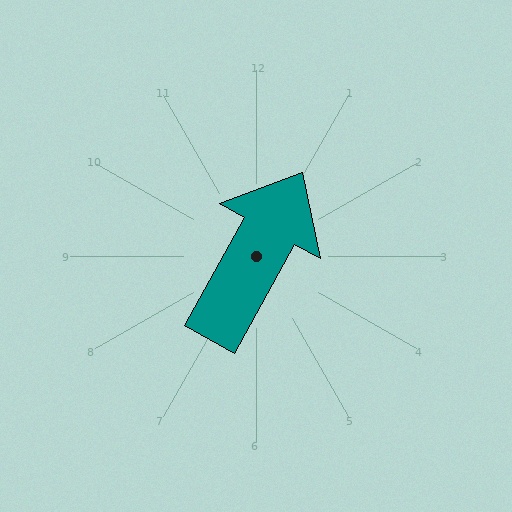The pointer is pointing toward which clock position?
Roughly 1 o'clock.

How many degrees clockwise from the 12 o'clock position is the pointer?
Approximately 29 degrees.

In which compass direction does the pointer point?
Northeast.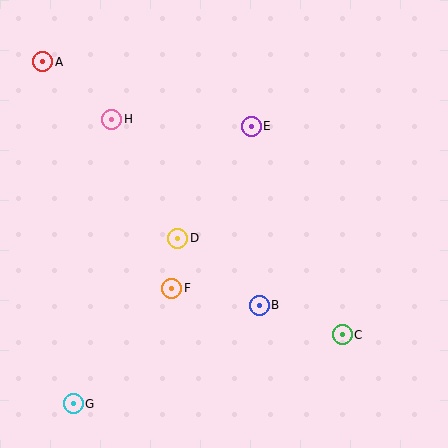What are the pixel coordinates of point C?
Point C is at (342, 335).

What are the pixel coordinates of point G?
Point G is at (73, 404).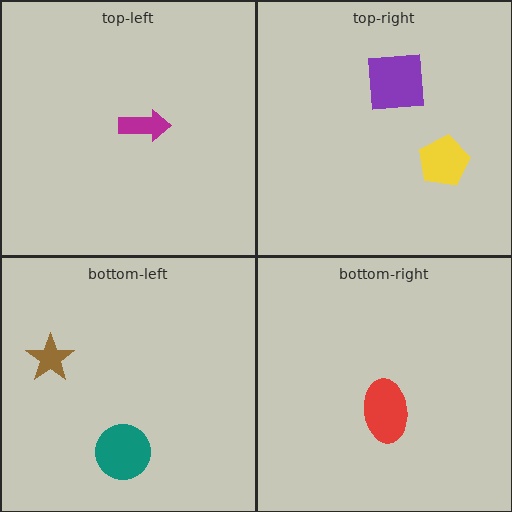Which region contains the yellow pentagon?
The top-right region.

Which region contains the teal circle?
The bottom-left region.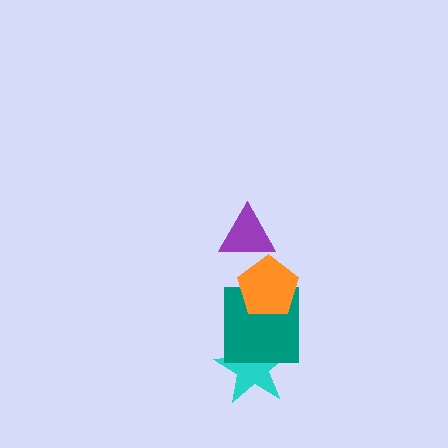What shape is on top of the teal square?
The orange pentagon is on top of the teal square.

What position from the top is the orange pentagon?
The orange pentagon is 2nd from the top.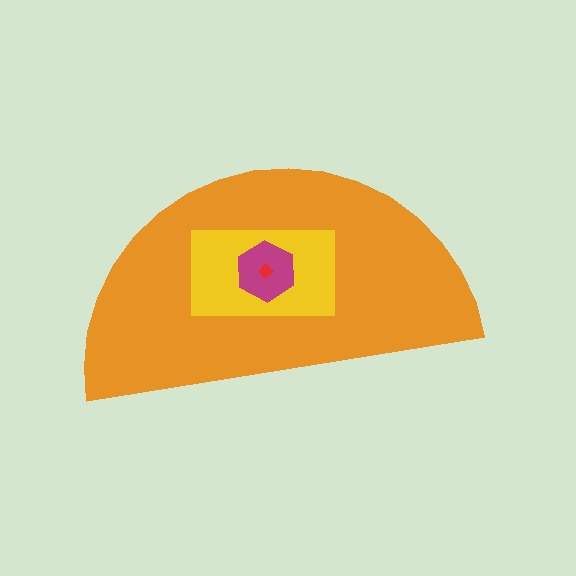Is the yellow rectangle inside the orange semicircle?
Yes.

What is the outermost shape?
The orange semicircle.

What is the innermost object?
The red diamond.